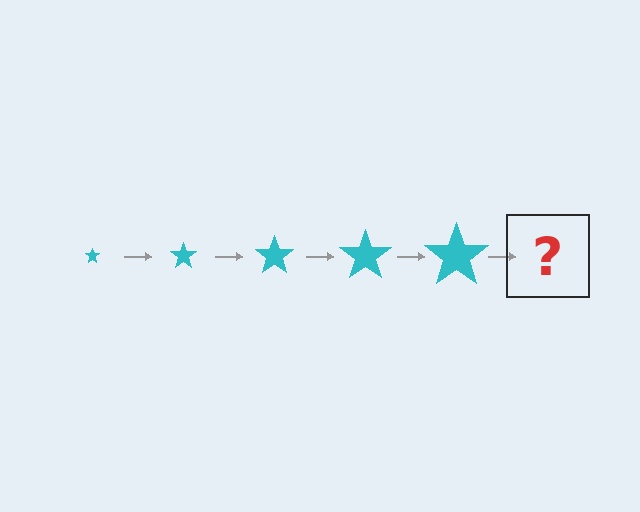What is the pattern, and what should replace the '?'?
The pattern is that the star gets progressively larger each step. The '?' should be a cyan star, larger than the previous one.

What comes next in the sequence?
The next element should be a cyan star, larger than the previous one.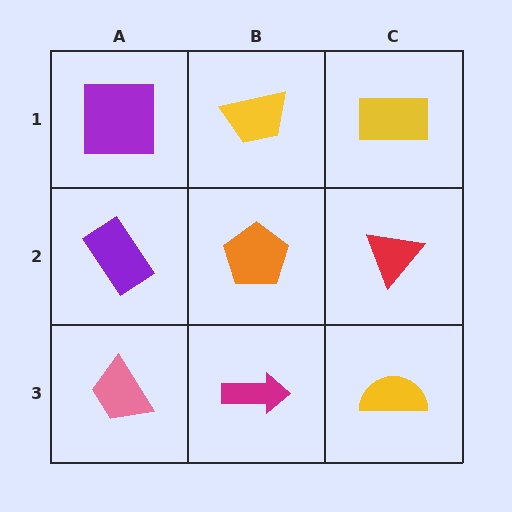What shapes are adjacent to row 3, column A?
A purple rectangle (row 2, column A), a magenta arrow (row 3, column B).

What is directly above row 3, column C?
A red triangle.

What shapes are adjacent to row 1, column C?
A red triangle (row 2, column C), a yellow trapezoid (row 1, column B).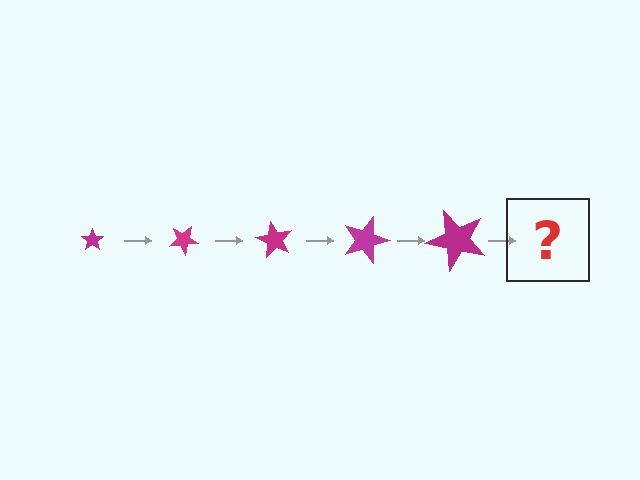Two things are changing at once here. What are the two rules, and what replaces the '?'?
The two rules are that the star grows larger each step and it rotates 30 degrees each step. The '?' should be a star, larger than the previous one and rotated 150 degrees from the start.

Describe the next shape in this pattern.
It should be a star, larger than the previous one and rotated 150 degrees from the start.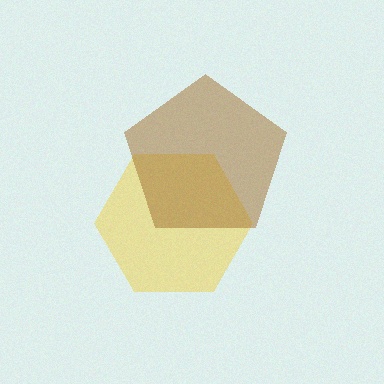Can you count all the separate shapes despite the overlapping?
Yes, there are 2 separate shapes.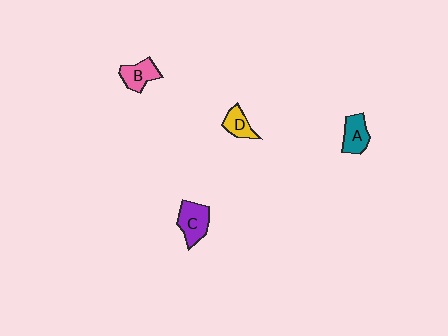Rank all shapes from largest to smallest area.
From largest to smallest: C (purple), B (pink), A (teal), D (yellow).